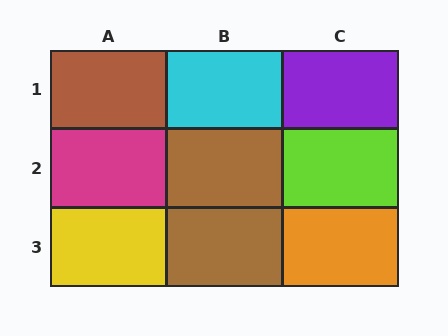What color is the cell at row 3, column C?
Orange.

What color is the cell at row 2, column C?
Lime.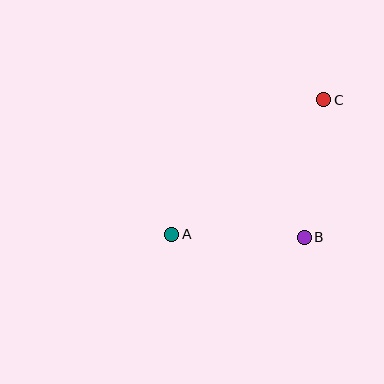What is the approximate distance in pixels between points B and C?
The distance between B and C is approximately 139 pixels.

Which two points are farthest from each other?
Points A and C are farthest from each other.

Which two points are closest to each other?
Points A and B are closest to each other.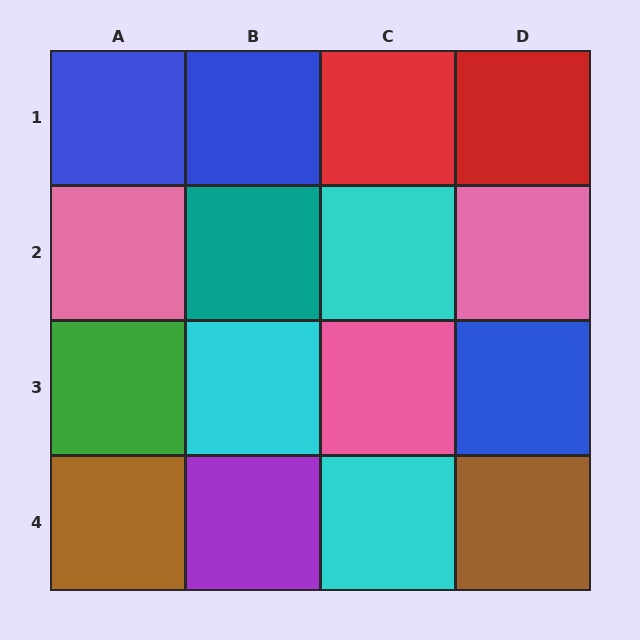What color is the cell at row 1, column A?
Blue.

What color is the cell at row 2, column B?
Teal.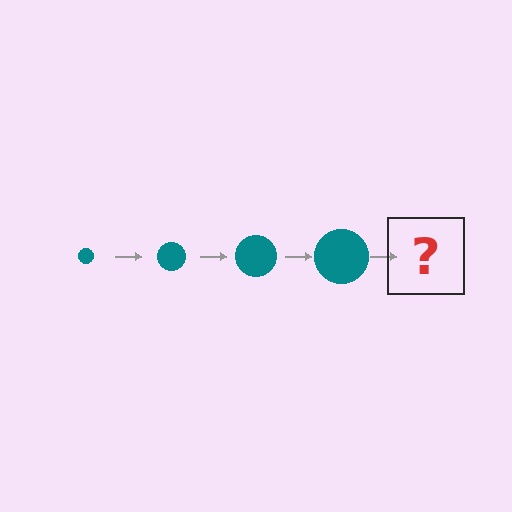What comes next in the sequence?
The next element should be a teal circle, larger than the previous one.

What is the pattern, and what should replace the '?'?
The pattern is that the circle gets progressively larger each step. The '?' should be a teal circle, larger than the previous one.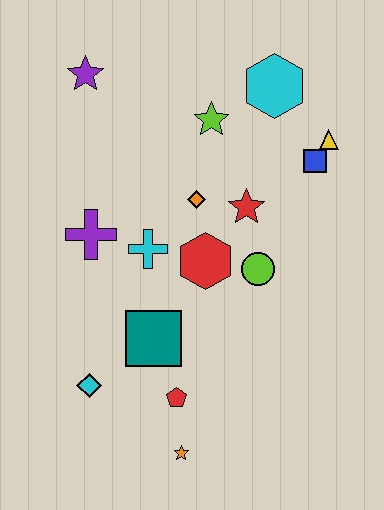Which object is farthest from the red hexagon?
The purple star is farthest from the red hexagon.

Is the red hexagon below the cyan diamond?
No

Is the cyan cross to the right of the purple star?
Yes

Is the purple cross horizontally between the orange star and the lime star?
No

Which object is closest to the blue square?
The yellow triangle is closest to the blue square.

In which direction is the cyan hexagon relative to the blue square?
The cyan hexagon is above the blue square.